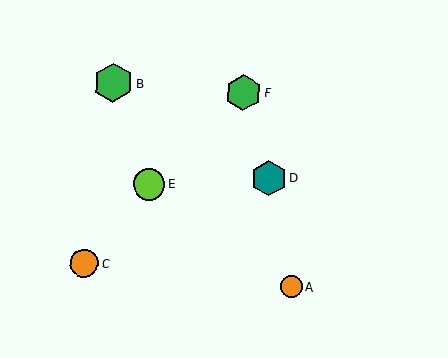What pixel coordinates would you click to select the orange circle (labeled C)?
Click at (84, 263) to select the orange circle C.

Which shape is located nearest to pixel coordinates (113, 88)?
The green hexagon (labeled B) at (113, 83) is nearest to that location.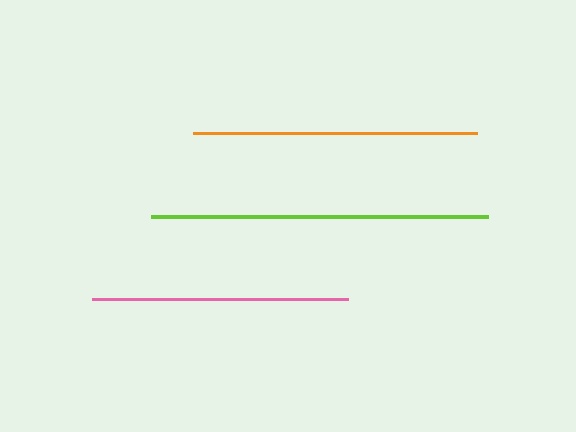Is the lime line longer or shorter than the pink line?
The lime line is longer than the pink line.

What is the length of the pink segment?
The pink segment is approximately 256 pixels long.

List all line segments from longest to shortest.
From longest to shortest: lime, orange, pink.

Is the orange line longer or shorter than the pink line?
The orange line is longer than the pink line.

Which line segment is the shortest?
The pink line is the shortest at approximately 256 pixels.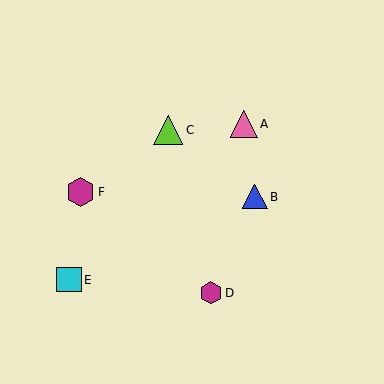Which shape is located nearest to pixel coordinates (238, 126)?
The pink triangle (labeled A) at (244, 124) is nearest to that location.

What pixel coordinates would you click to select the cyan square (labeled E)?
Click at (69, 280) to select the cyan square E.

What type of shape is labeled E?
Shape E is a cyan square.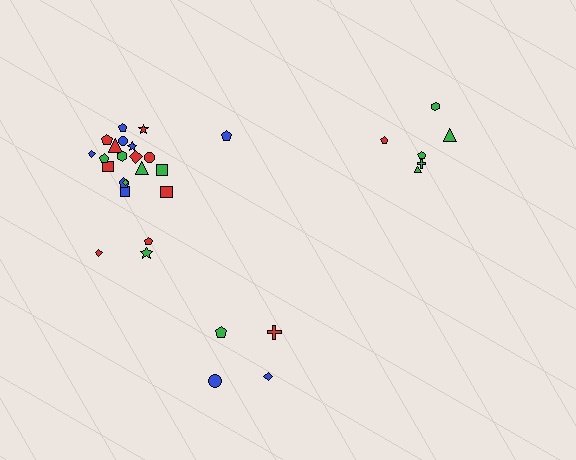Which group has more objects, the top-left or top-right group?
The top-left group.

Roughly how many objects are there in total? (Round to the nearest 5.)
Roughly 30 objects in total.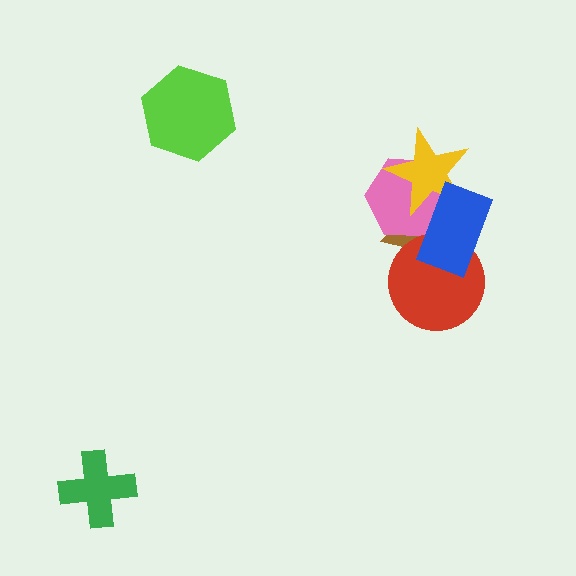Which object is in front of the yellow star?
The blue rectangle is in front of the yellow star.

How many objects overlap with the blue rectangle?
4 objects overlap with the blue rectangle.